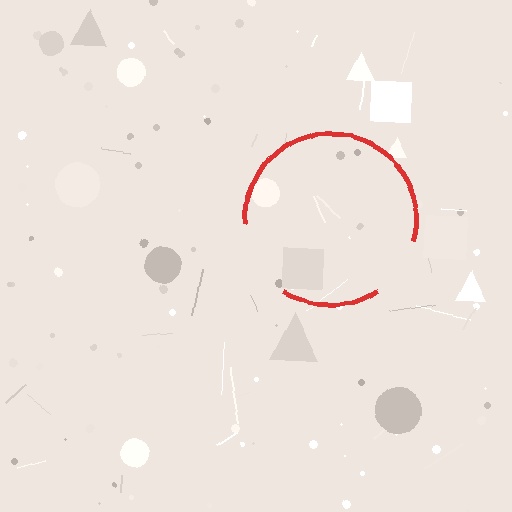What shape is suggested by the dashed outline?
The dashed outline suggests a circle.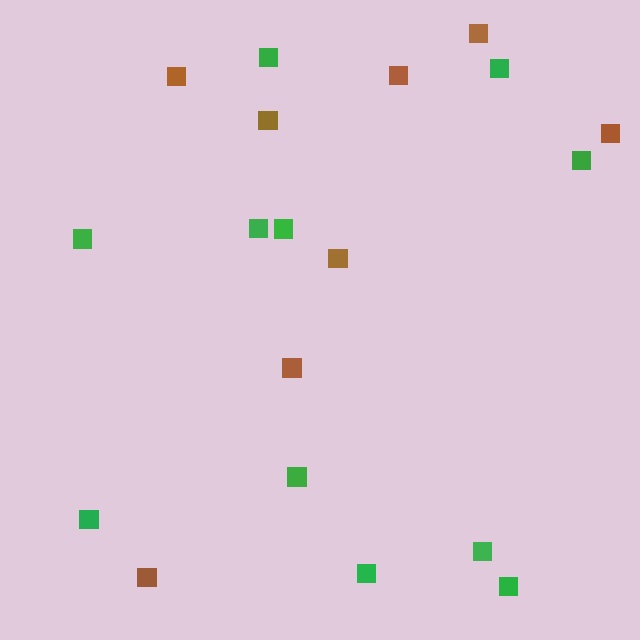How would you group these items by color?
There are 2 groups: one group of green squares (11) and one group of brown squares (8).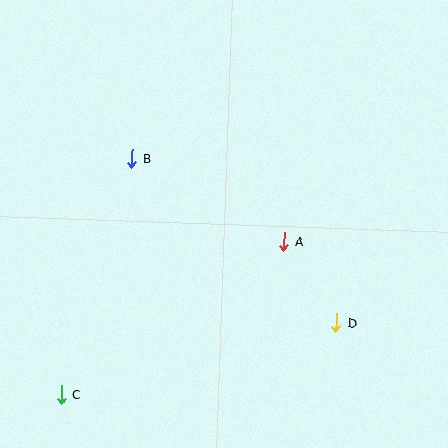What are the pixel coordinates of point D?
Point D is at (336, 323).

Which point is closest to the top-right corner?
Point A is closest to the top-right corner.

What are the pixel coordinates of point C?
Point C is at (61, 394).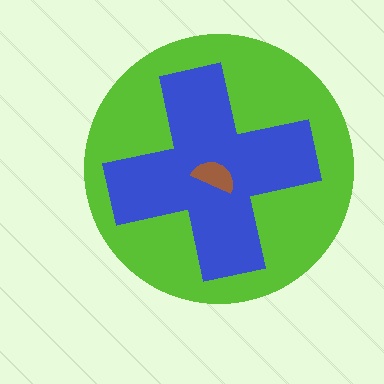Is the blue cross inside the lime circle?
Yes.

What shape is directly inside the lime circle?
The blue cross.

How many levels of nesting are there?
3.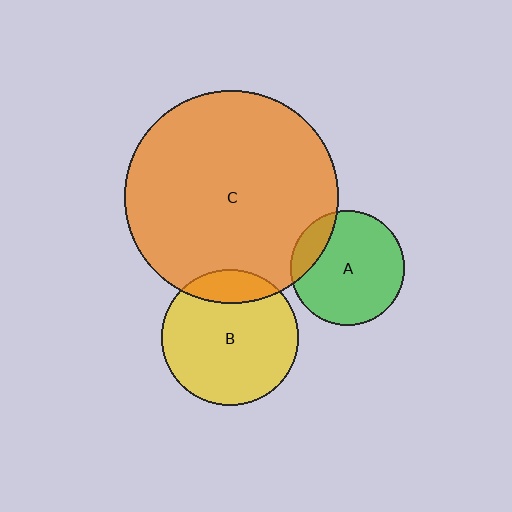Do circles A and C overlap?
Yes.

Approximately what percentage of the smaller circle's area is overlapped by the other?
Approximately 15%.